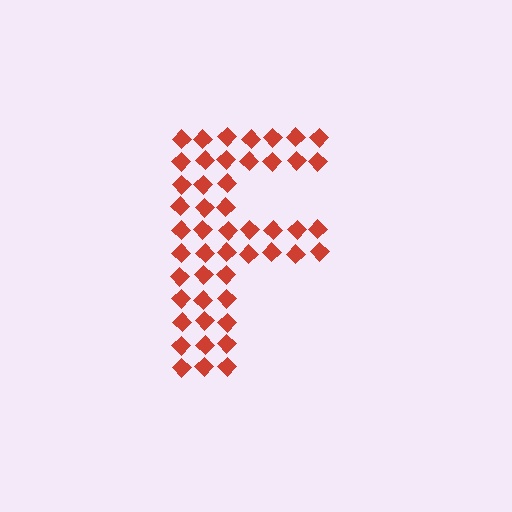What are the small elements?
The small elements are diamonds.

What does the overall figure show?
The overall figure shows the letter F.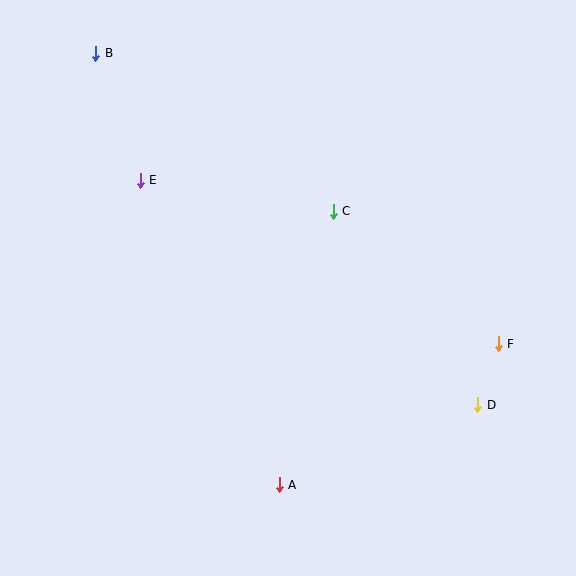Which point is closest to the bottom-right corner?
Point D is closest to the bottom-right corner.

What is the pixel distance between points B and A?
The distance between B and A is 469 pixels.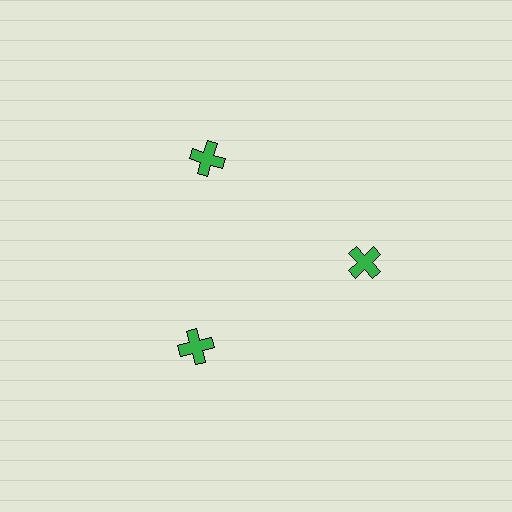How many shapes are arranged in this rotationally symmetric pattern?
There are 3 shapes, arranged in 3 groups of 1.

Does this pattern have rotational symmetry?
Yes, this pattern has 3-fold rotational symmetry. It looks the same after rotating 120 degrees around the center.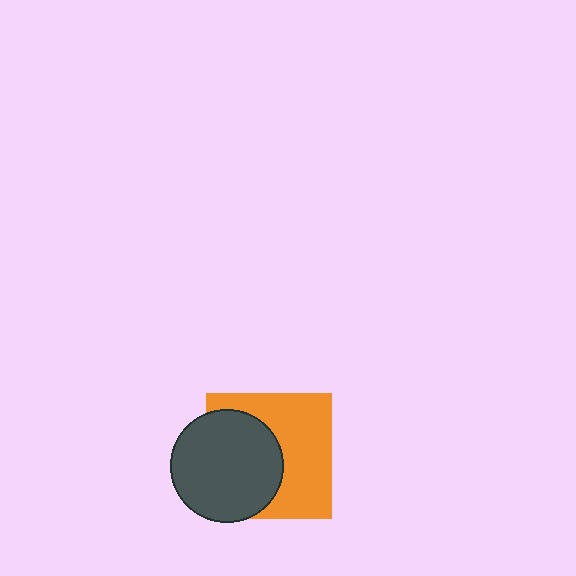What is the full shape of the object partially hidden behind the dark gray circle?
The partially hidden object is an orange square.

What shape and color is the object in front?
The object in front is a dark gray circle.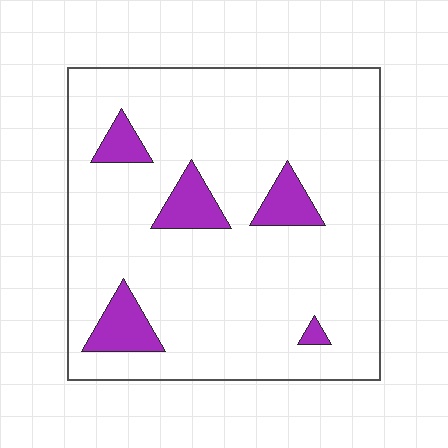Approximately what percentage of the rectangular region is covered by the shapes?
Approximately 10%.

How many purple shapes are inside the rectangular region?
5.